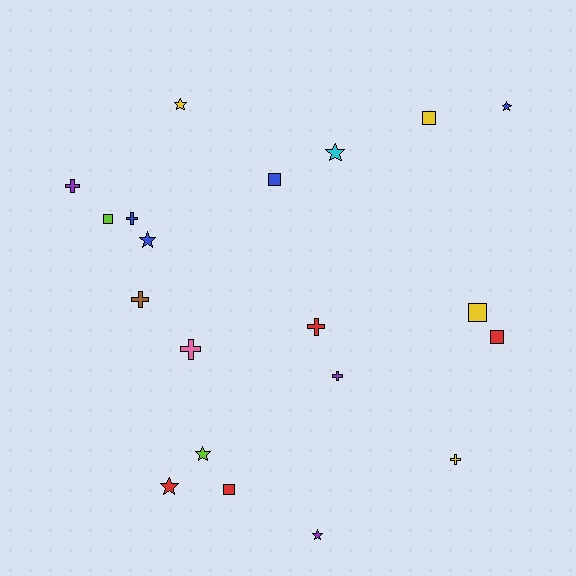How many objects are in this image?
There are 20 objects.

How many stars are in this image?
There are 7 stars.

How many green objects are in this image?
There are no green objects.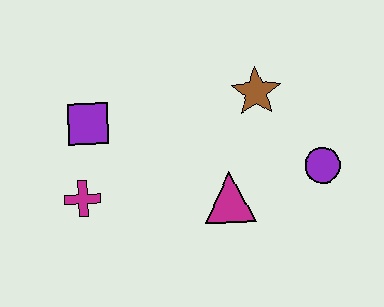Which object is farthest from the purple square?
The purple circle is farthest from the purple square.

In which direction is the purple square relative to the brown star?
The purple square is to the left of the brown star.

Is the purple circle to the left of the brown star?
No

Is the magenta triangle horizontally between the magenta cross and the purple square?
No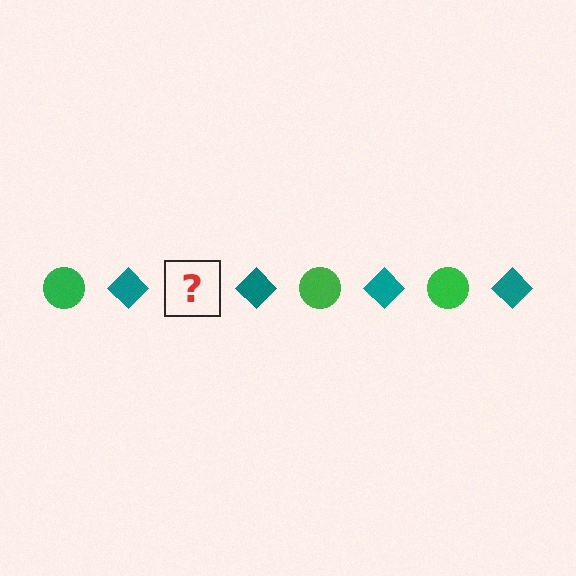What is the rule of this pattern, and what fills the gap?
The rule is that the pattern alternates between green circle and teal diamond. The gap should be filled with a green circle.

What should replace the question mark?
The question mark should be replaced with a green circle.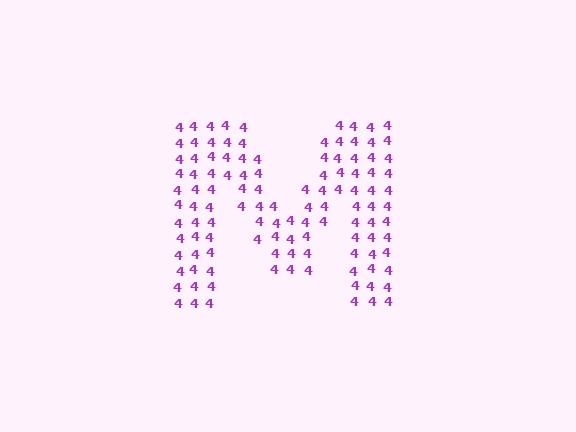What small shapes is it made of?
It is made of small digit 4's.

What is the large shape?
The large shape is the letter M.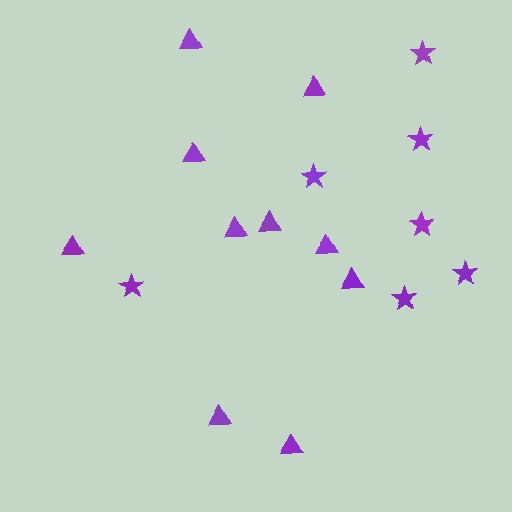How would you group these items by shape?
There are 2 groups: one group of stars (7) and one group of triangles (10).